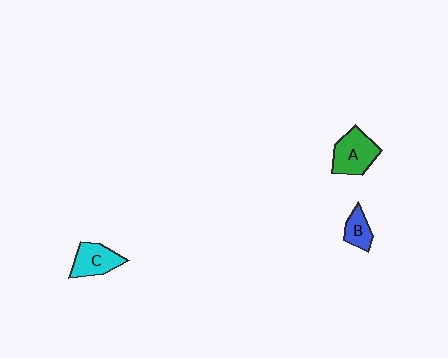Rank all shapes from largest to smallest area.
From largest to smallest: A (green), C (cyan), B (blue).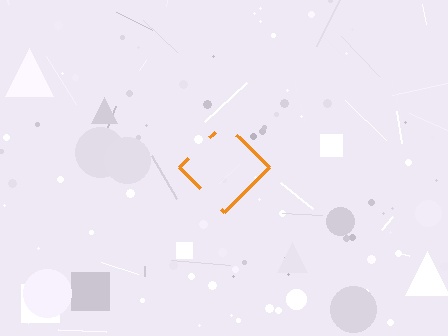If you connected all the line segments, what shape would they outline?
They would outline a diamond.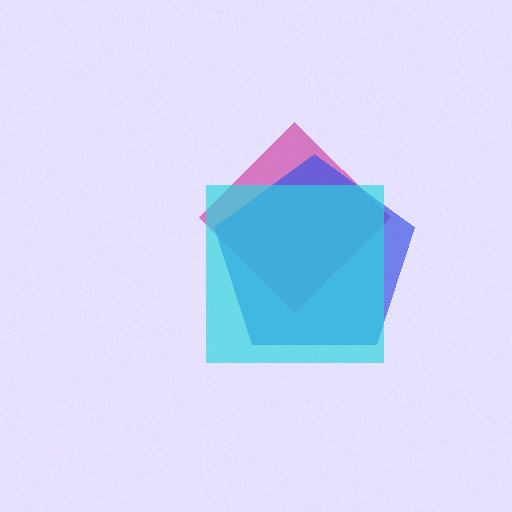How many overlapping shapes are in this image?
There are 3 overlapping shapes in the image.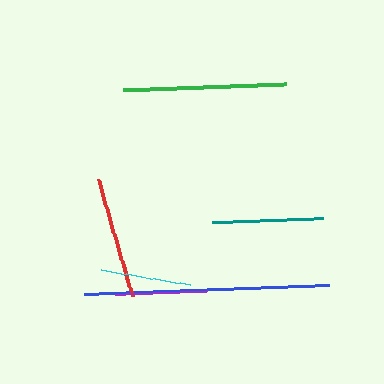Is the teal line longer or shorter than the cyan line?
The teal line is longer than the cyan line.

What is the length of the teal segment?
The teal segment is approximately 112 pixels long.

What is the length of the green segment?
The green segment is approximately 163 pixels long.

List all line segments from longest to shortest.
From longest to shortest: blue, green, red, teal, purple, cyan.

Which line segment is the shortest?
The cyan line is the shortest at approximately 91 pixels.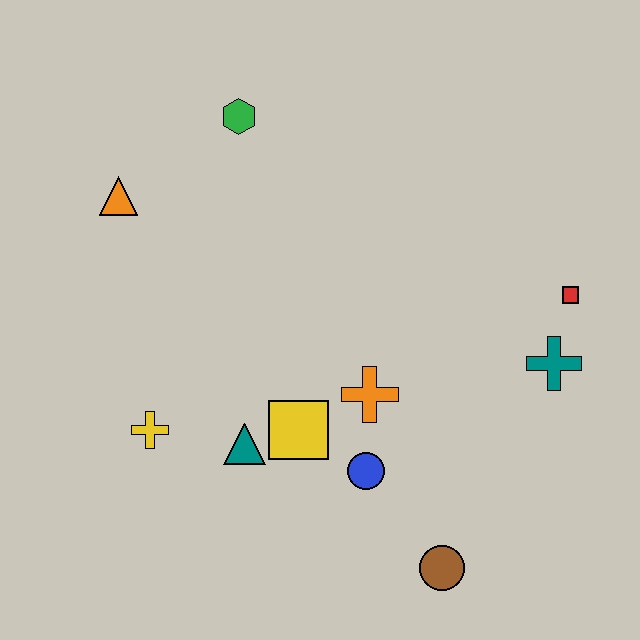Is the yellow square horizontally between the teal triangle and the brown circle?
Yes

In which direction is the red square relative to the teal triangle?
The red square is to the right of the teal triangle.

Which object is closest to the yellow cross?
The teal triangle is closest to the yellow cross.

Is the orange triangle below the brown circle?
No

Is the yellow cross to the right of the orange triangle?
Yes